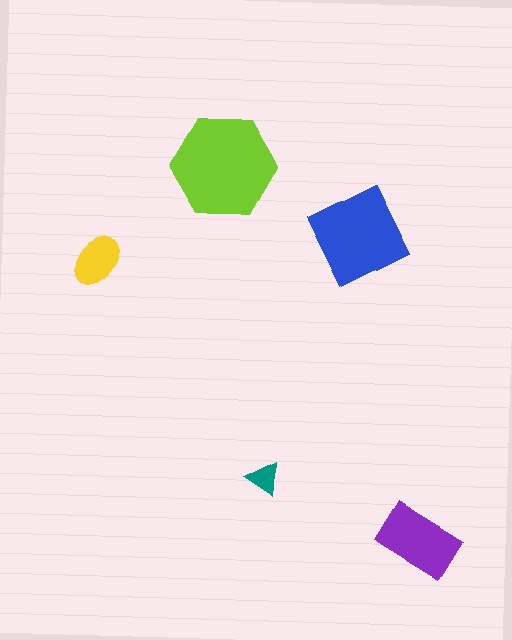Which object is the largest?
The lime hexagon.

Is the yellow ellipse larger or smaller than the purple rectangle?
Smaller.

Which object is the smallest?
The teal triangle.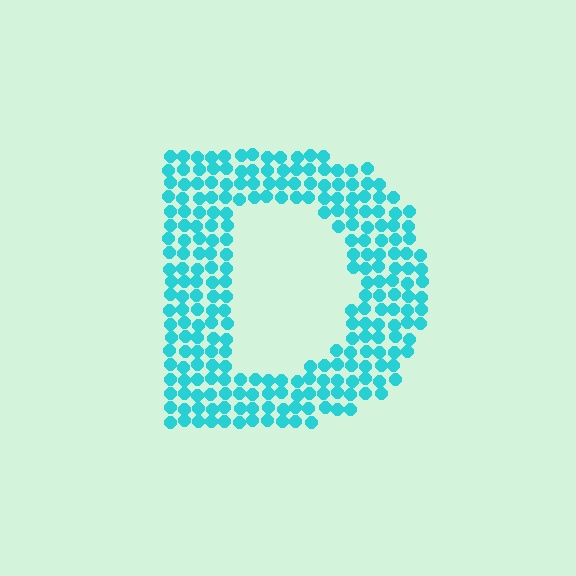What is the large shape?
The large shape is the letter D.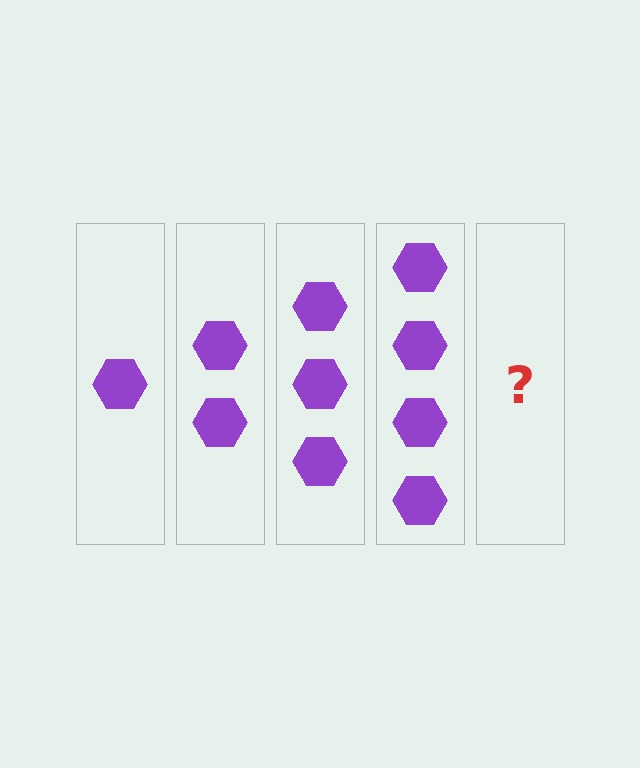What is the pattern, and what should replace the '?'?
The pattern is that each step adds one more hexagon. The '?' should be 5 hexagons.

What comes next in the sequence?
The next element should be 5 hexagons.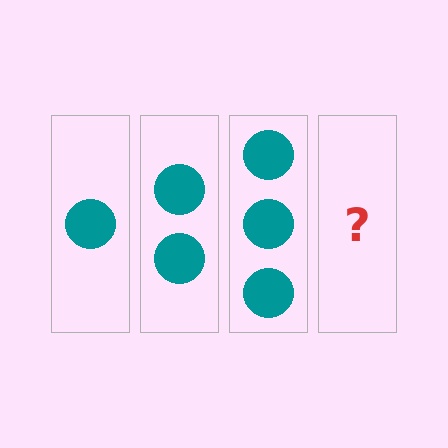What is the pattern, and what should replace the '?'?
The pattern is that each step adds one more circle. The '?' should be 4 circles.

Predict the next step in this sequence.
The next step is 4 circles.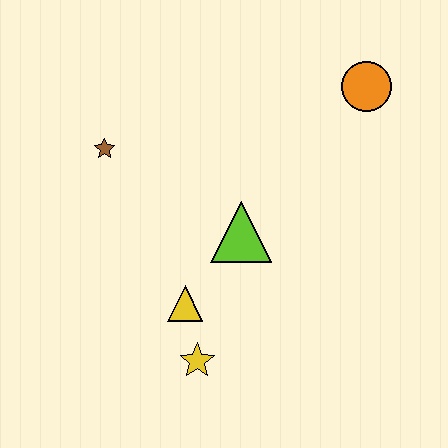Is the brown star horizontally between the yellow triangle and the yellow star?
No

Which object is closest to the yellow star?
The yellow triangle is closest to the yellow star.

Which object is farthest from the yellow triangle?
The orange circle is farthest from the yellow triangle.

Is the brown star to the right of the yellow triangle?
No